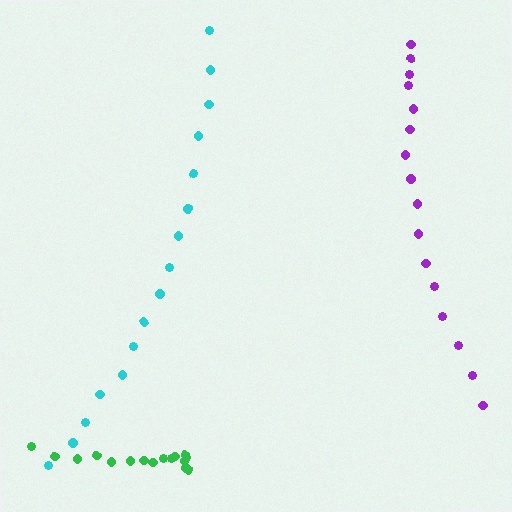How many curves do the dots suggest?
There are 3 distinct paths.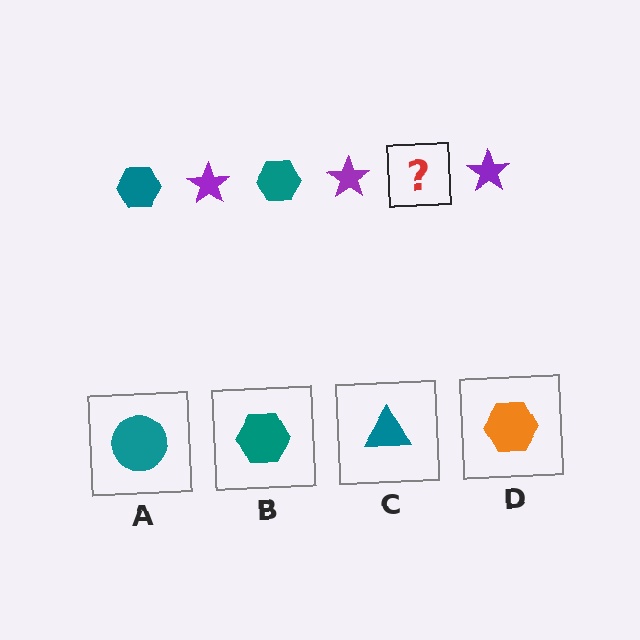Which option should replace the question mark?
Option B.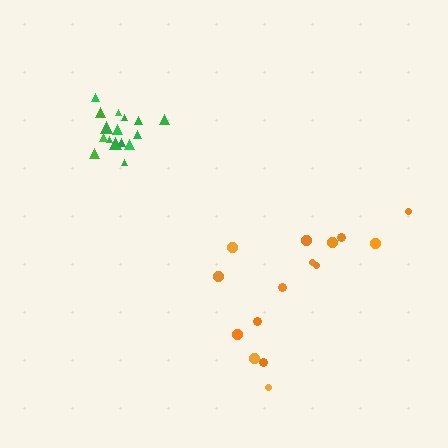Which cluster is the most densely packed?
Green.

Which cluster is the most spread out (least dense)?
Orange.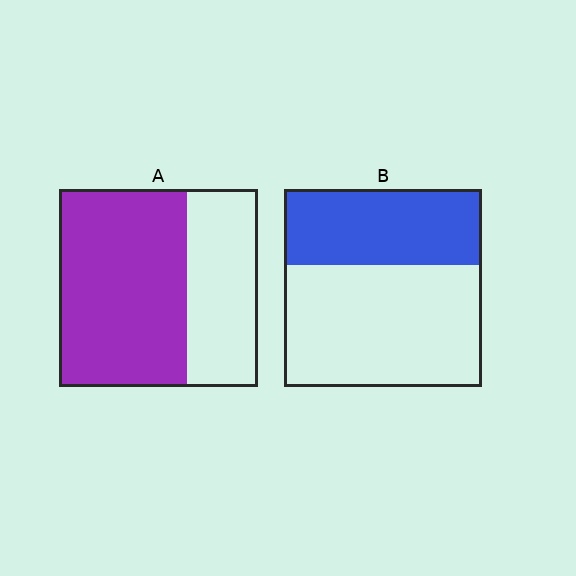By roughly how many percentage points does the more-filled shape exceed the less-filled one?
By roughly 25 percentage points (A over B).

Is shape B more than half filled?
No.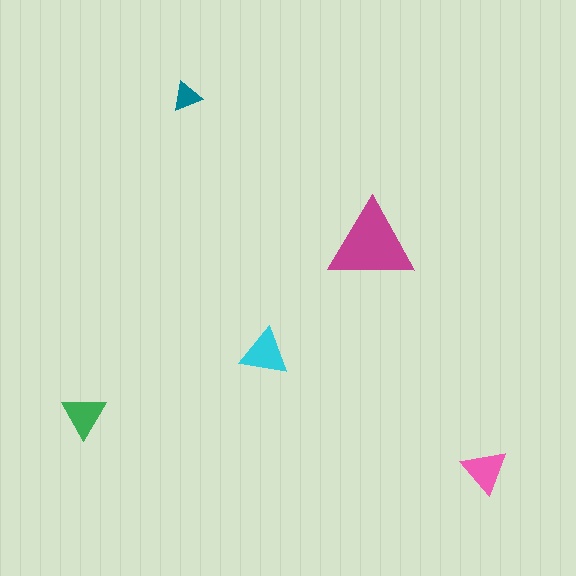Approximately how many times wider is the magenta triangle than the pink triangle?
About 2 times wider.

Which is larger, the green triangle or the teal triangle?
The green one.